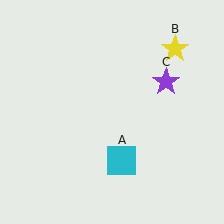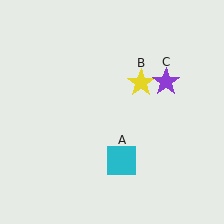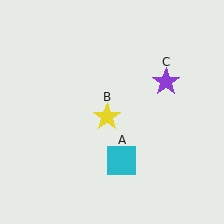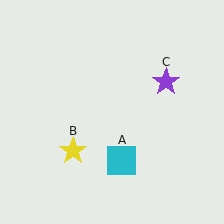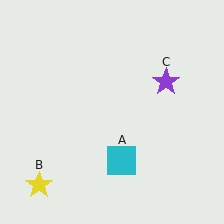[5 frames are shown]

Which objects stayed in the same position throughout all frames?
Cyan square (object A) and purple star (object C) remained stationary.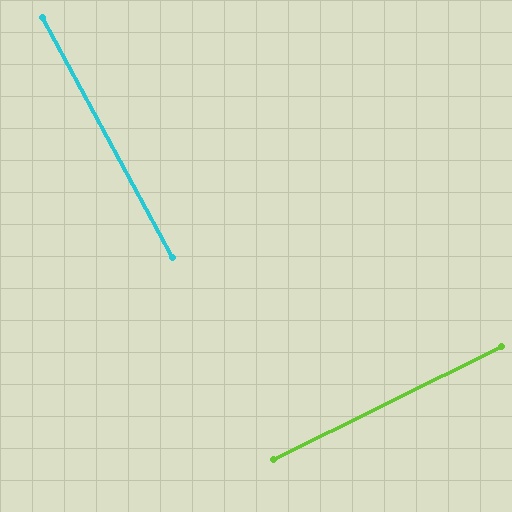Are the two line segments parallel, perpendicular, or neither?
Perpendicular — they meet at approximately 88°.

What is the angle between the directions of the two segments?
Approximately 88 degrees.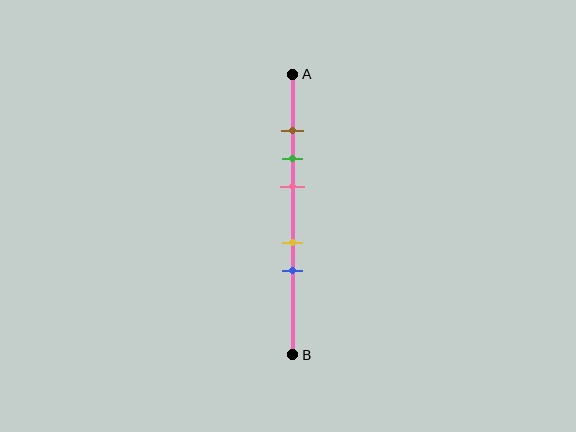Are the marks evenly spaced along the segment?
No, the marks are not evenly spaced.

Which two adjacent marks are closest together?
The brown and green marks are the closest adjacent pair.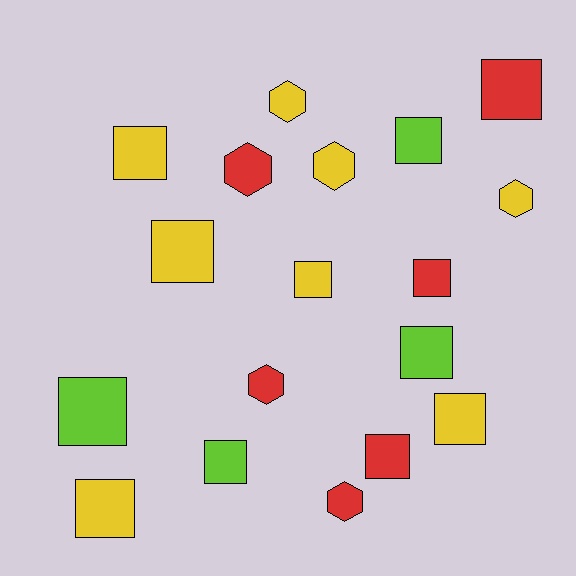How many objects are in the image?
There are 18 objects.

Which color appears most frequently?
Yellow, with 8 objects.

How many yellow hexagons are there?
There are 3 yellow hexagons.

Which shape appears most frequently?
Square, with 12 objects.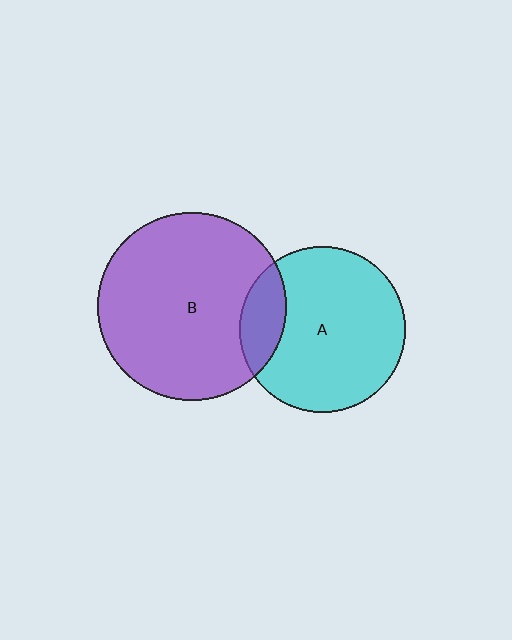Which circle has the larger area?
Circle B (purple).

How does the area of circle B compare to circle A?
Approximately 1.3 times.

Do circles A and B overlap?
Yes.